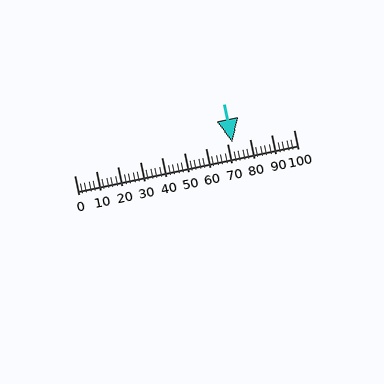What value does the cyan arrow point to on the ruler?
The cyan arrow points to approximately 72.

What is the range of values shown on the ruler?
The ruler shows values from 0 to 100.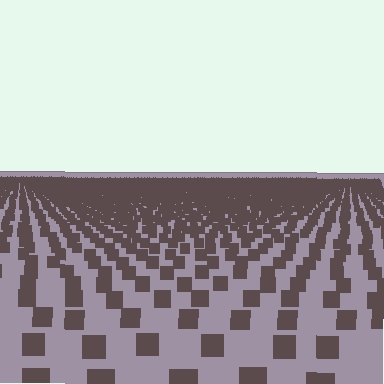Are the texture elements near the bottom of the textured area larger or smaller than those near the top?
Larger. Near the bottom, elements are closer to the viewer and appear at a bigger on-screen size.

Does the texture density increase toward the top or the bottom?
Density increases toward the top.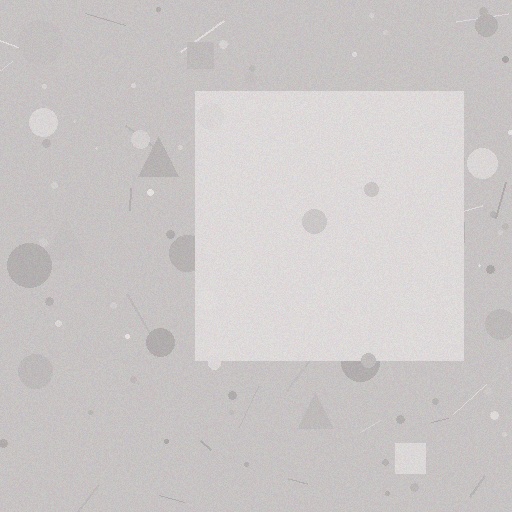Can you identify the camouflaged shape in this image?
The camouflaged shape is a square.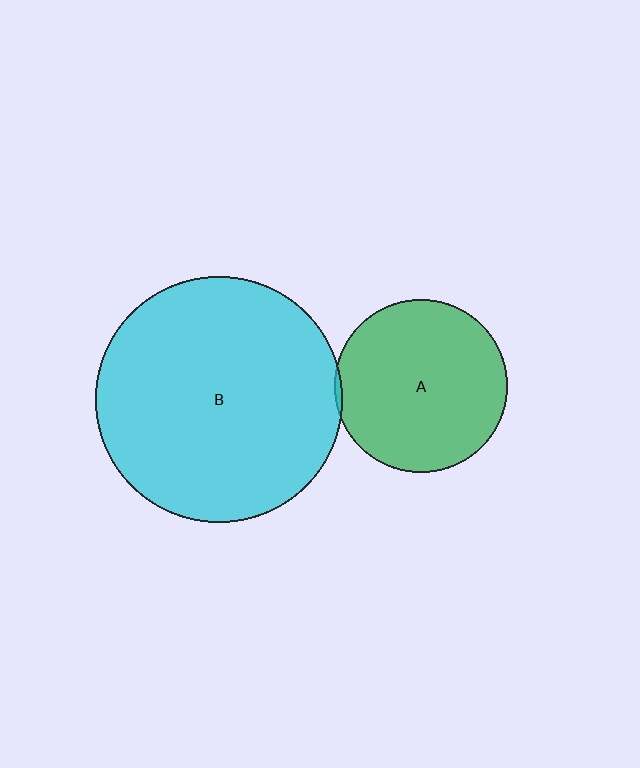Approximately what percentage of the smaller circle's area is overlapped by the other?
Approximately 5%.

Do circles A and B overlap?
Yes.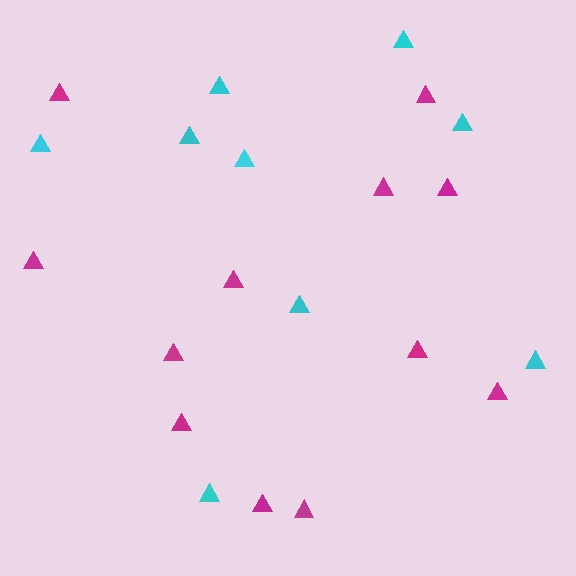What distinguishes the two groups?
There are 2 groups: one group of cyan triangles (9) and one group of magenta triangles (12).